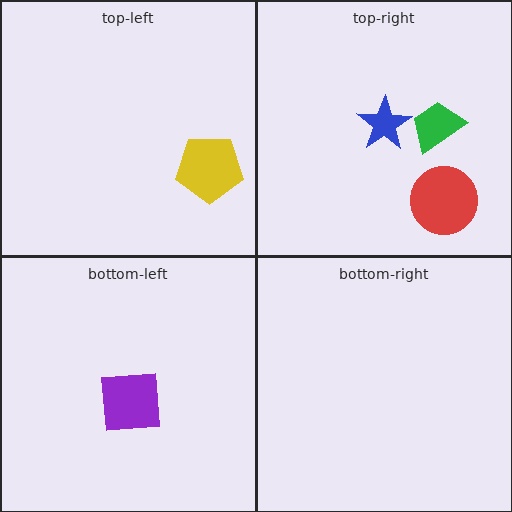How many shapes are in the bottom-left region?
1.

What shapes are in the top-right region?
The red circle, the blue star, the green trapezoid.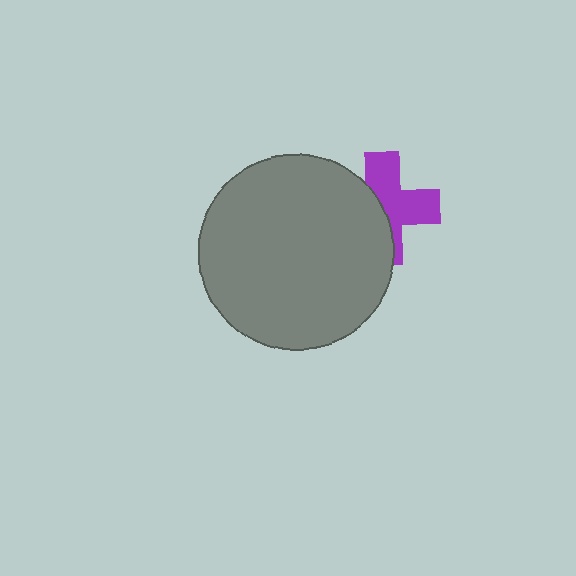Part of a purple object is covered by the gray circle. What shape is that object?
It is a cross.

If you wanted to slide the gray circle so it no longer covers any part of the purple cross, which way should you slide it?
Slide it left — that is the most direct way to separate the two shapes.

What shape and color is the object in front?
The object in front is a gray circle.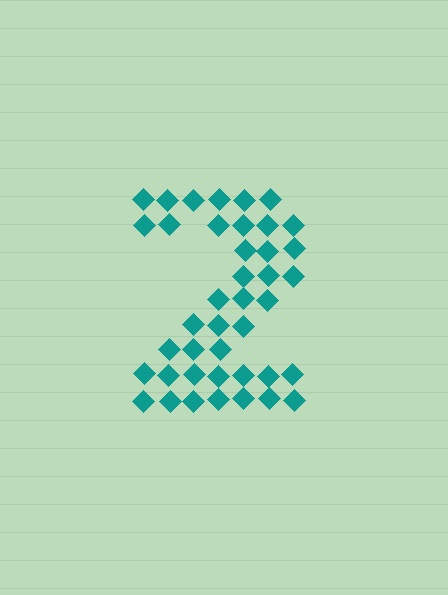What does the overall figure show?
The overall figure shows the digit 2.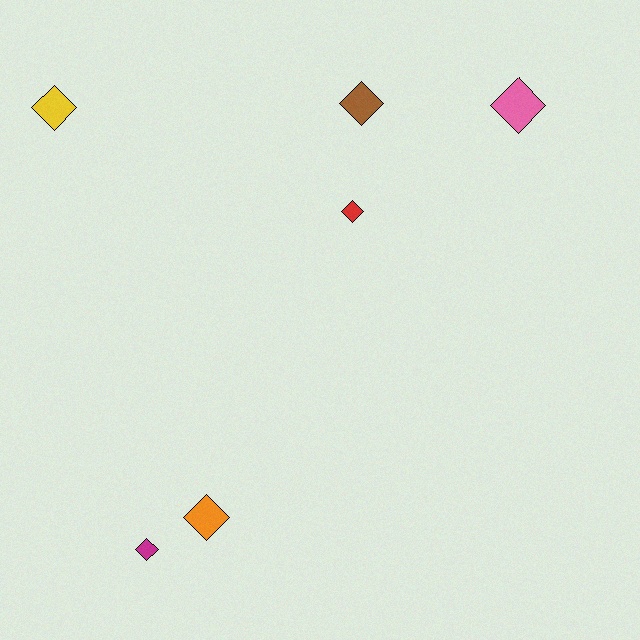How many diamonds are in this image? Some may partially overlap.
There are 6 diamonds.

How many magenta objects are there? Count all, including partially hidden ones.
There is 1 magenta object.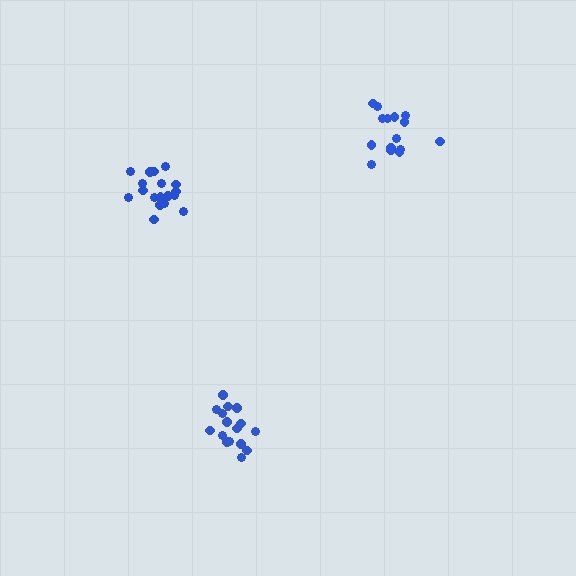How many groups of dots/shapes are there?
There are 3 groups.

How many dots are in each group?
Group 1: 18 dots, Group 2: 15 dots, Group 3: 16 dots (49 total).